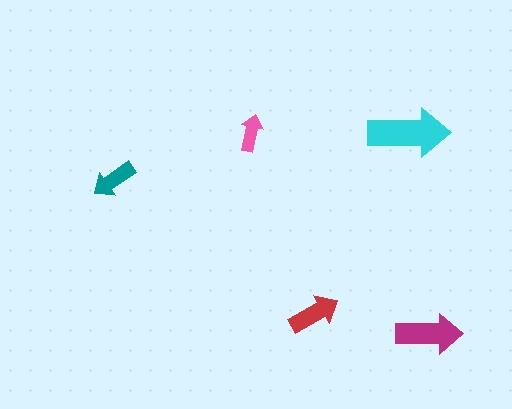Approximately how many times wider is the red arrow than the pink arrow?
About 1.5 times wider.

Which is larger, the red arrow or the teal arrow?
The red one.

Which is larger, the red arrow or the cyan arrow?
The cyan one.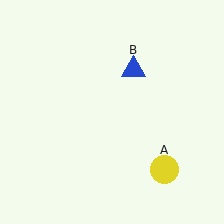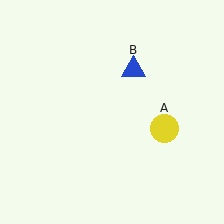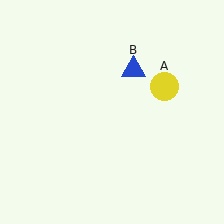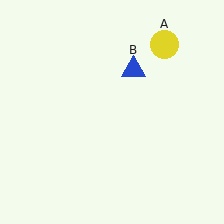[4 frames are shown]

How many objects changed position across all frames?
1 object changed position: yellow circle (object A).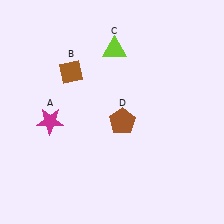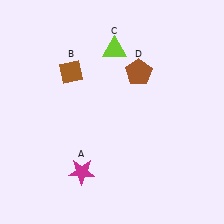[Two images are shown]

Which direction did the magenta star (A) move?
The magenta star (A) moved down.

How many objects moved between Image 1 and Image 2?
2 objects moved between the two images.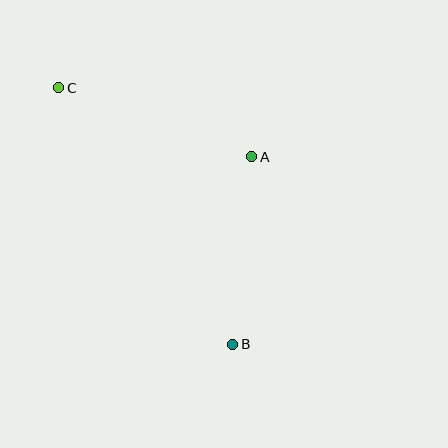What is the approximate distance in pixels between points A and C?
The distance between A and C is approximately 205 pixels.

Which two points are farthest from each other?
Points B and C are farthest from each other.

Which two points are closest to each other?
Points A and B are closest to each other.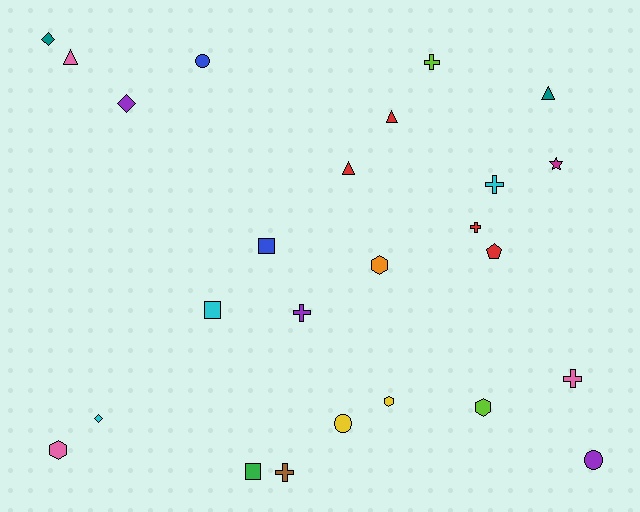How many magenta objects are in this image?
There is 1 magenta object.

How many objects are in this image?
There are 25 objects.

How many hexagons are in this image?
There are 4 hexagons.